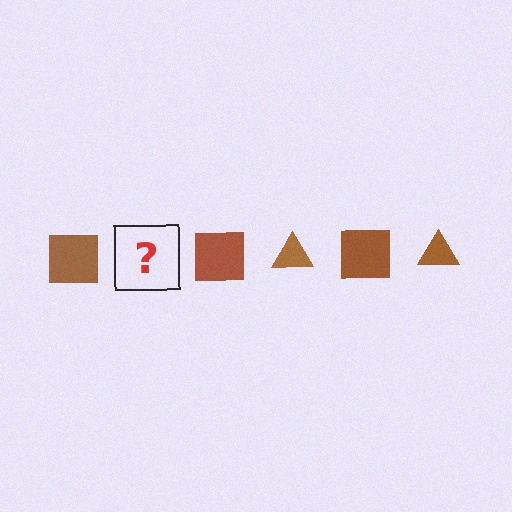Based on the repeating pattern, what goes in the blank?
The blank should be a brown triangle.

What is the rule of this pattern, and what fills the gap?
The rule is that the pattern cycles through square, triangle shapes in brown. The gap should be filled with a brown triangle.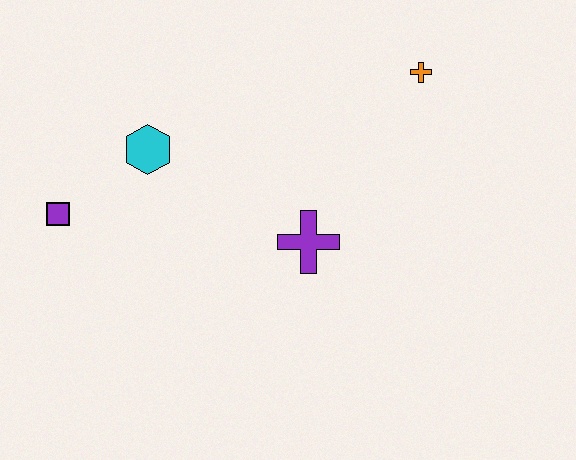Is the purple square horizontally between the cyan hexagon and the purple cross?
No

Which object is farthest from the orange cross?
The purple square is farthest from the orange cross.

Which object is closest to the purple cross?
The cyan hexagon is closest to the purple cross.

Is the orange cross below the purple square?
No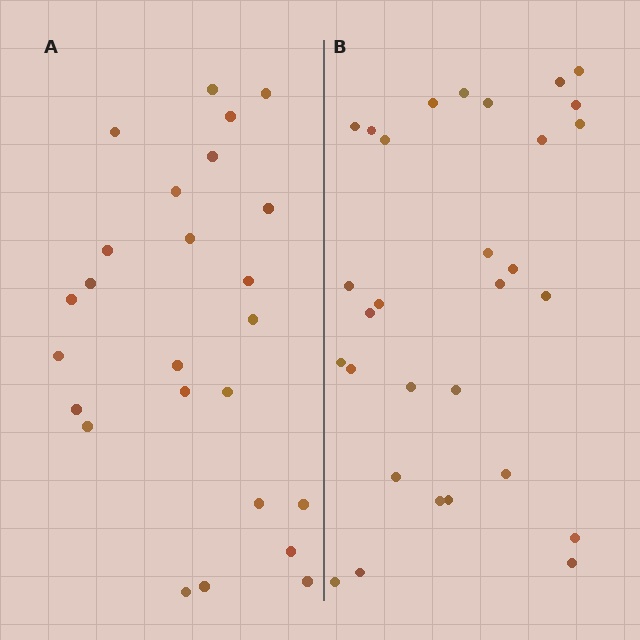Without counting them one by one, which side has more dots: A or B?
Region B (the right region) has more dots.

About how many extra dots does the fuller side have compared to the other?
Region B has about 5 more dots than region A.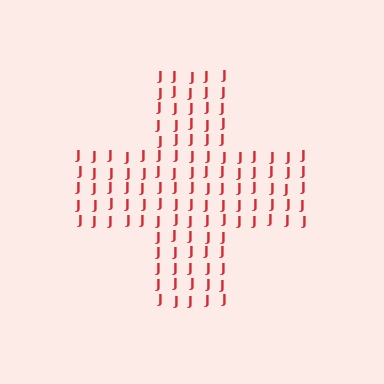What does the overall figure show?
The overall figure shows a cross.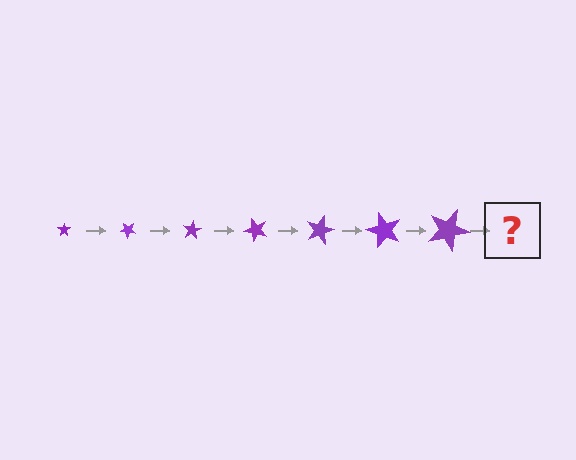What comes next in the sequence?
The next element should be a star, larger than the previous one and rotated 280 degrees from the start.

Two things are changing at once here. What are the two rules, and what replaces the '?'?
The two rules are that the star grows larger each step and it rotates 40 degrees each step. The '?' should be a star, larger than the previous one and rotated 280 degrees from the start.